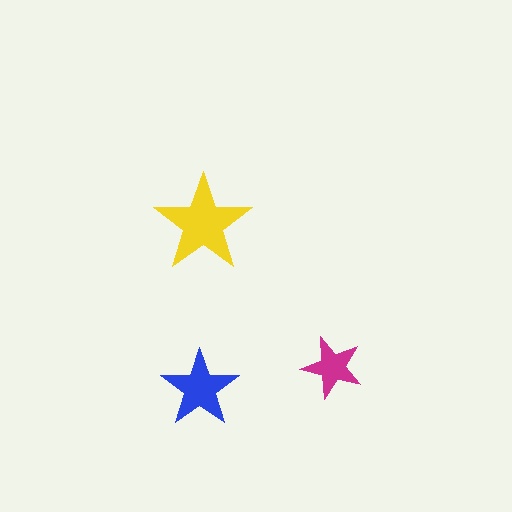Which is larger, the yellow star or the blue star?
The yellow one.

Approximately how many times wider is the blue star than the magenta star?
About 1.5 times wider.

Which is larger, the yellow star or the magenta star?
The yellow one.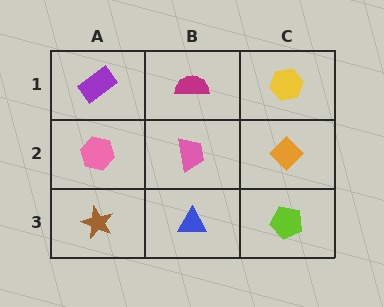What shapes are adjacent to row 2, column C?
A yellow hexagon (row 1, column C), a lime pentagon (row 3, column C), a pink trapezoid (row 2, column B).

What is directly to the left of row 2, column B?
A pink hexagon.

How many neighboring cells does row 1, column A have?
2.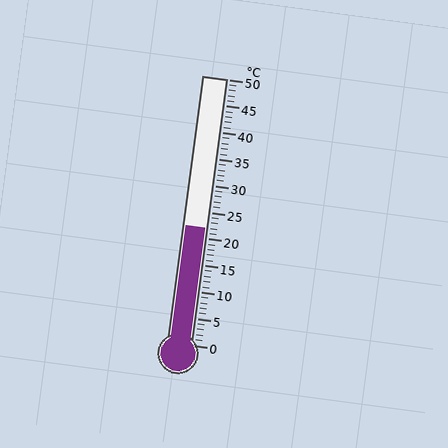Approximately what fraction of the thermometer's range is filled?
The thermometer is filled to approximately 45% of its range.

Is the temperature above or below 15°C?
The temperature is above 15°C.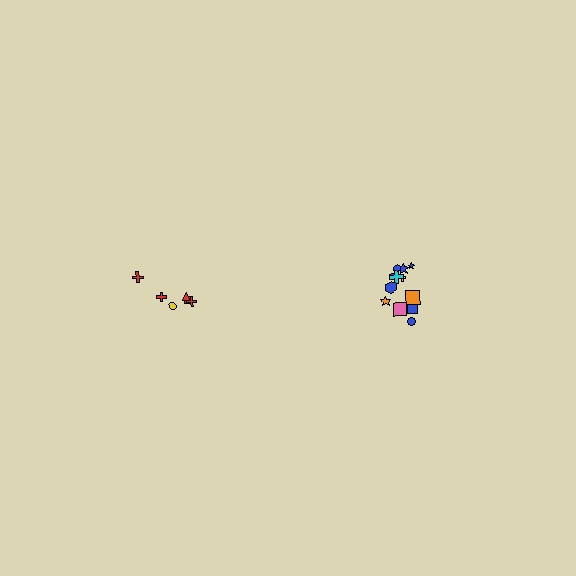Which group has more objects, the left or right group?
The right group.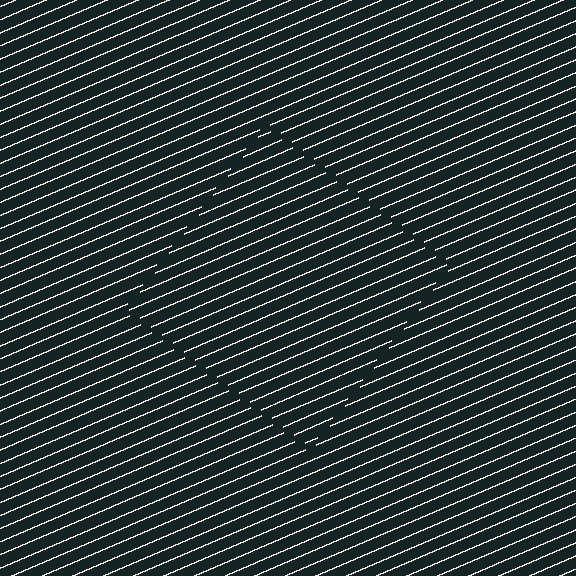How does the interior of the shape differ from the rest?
The interior of the shape contains the same grating, shifted by half a period — the contour is defined by the phase discontinuity where line-ends from the inner and outer gratings abut.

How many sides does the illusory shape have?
4 sides — the line-ends trace a square.